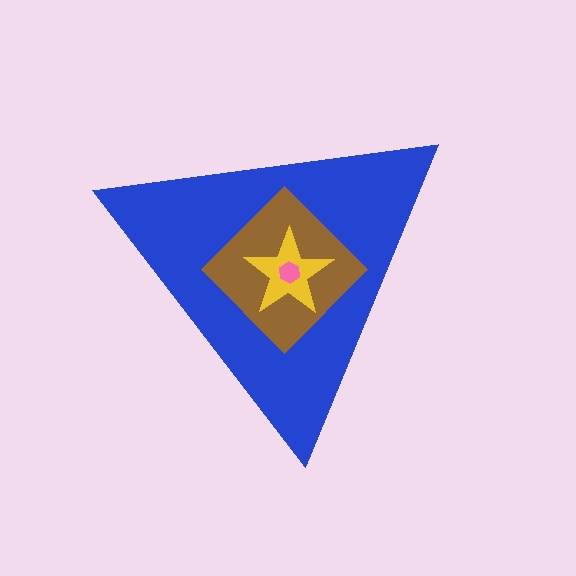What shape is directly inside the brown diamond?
The yellow star.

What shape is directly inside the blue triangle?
The brown diamond.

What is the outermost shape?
The blue triangle.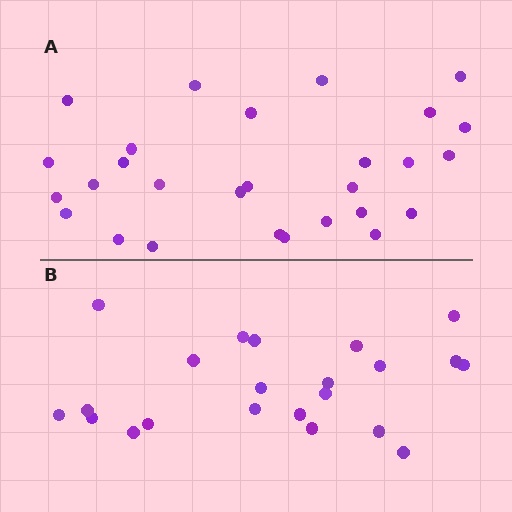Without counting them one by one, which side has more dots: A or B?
Region A (the top region) has more dots.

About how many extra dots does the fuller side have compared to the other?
Region A has about 6 more dots than region B.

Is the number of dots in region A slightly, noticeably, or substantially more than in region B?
Region A has noticeably more, but not dramatically so. The ratio is roughly 1.3 to 1.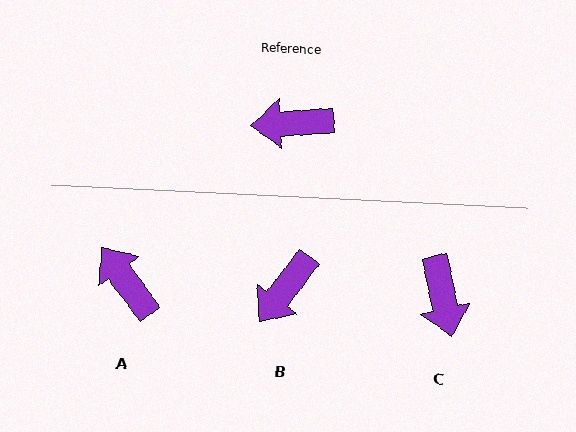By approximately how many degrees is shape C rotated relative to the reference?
Approximately 99 degrees counter-clockwise.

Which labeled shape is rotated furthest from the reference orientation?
C, about 99 degrees away.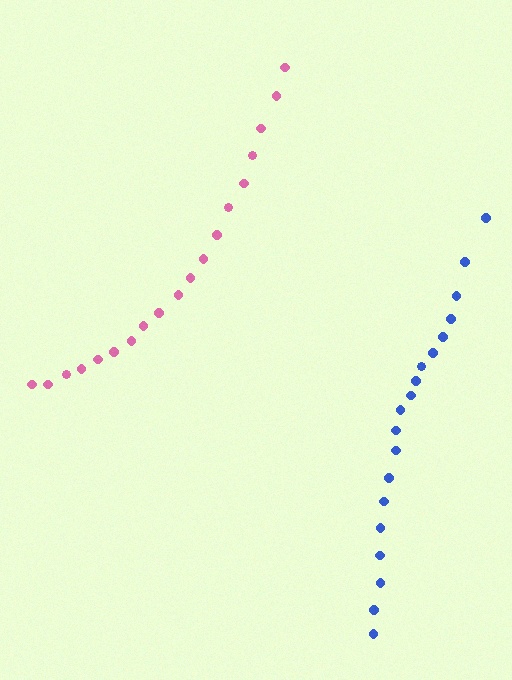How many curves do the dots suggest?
There are 2 distinct paths.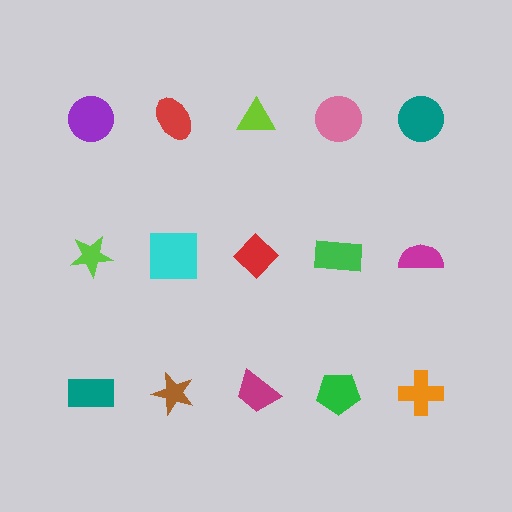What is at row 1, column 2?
A red ellipse.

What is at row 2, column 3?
A red diamond.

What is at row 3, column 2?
A brown star.